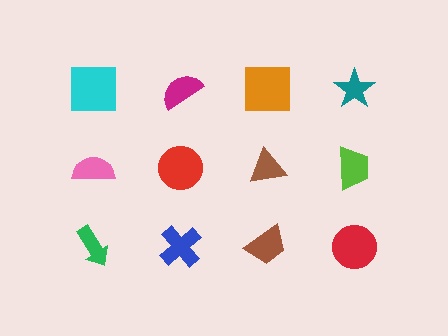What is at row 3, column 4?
A red circle.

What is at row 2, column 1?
A pink semicircle.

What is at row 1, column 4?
A teal star.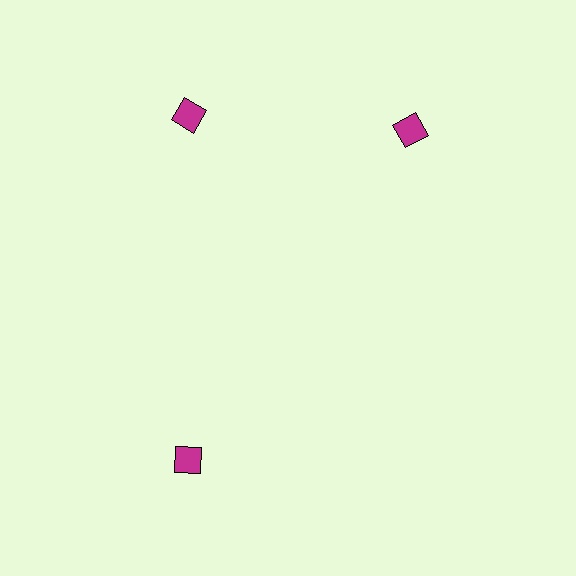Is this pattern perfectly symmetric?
No. The 3 magenta diamonds are arranged in a ring, but one element near the 3 o'clock position is rotated out of alignment along the ring, breaking the 3-fold rotational symmetry.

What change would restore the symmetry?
The symmetry would be restored by rotating it back into even spacing with its neighbors so that all 3 diamonds sit at equal angles and equal distance from the center.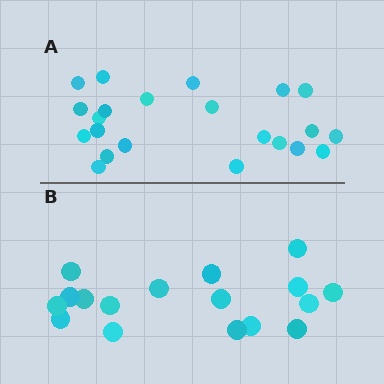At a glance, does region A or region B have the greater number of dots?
Region A (the top region) has more dots.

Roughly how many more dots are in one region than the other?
Region A has about 5 more dots than region B.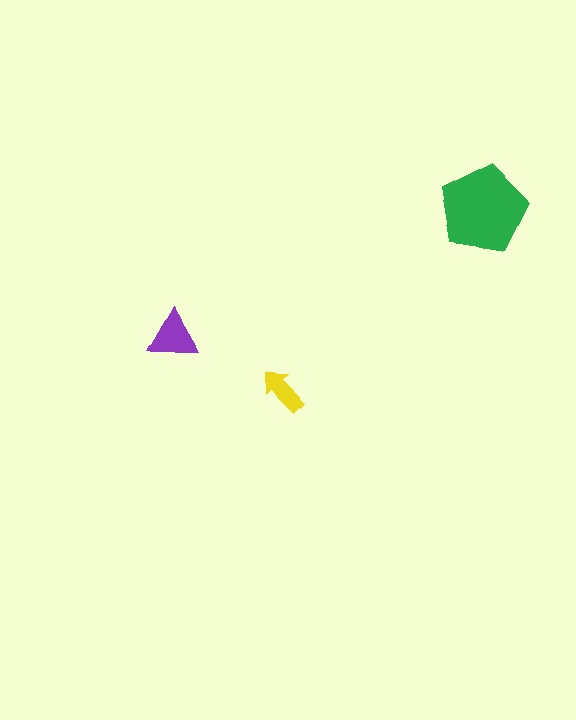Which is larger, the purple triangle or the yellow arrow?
The purple triangle.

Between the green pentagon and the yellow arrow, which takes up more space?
The green pentagon.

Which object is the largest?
The green pentagon.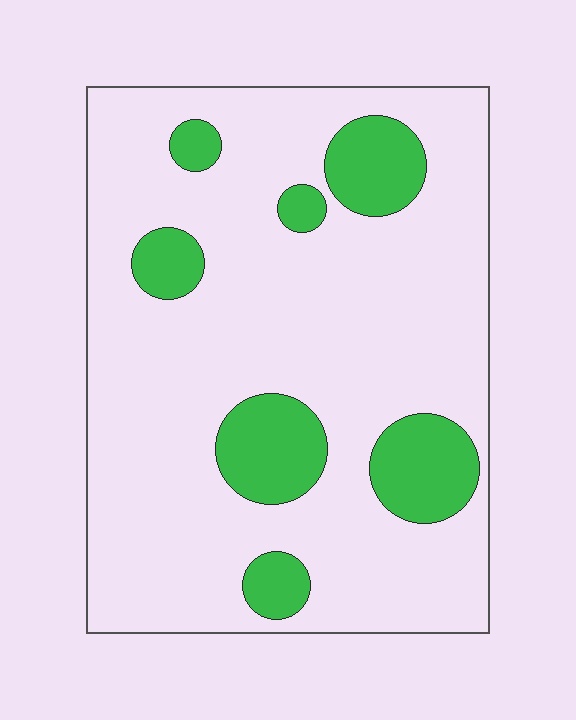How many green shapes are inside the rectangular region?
7.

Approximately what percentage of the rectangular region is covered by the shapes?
Approximately 20%.